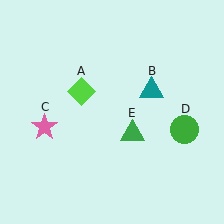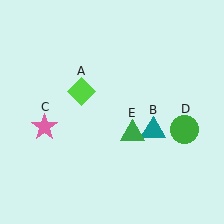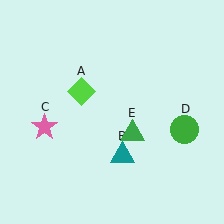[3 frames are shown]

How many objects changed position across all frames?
1 object changed position: teal triangle (object B).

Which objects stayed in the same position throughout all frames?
Lime diamond (object A) and pink star (object C) and green circle (object D) and green triangle (object E) remained stationary.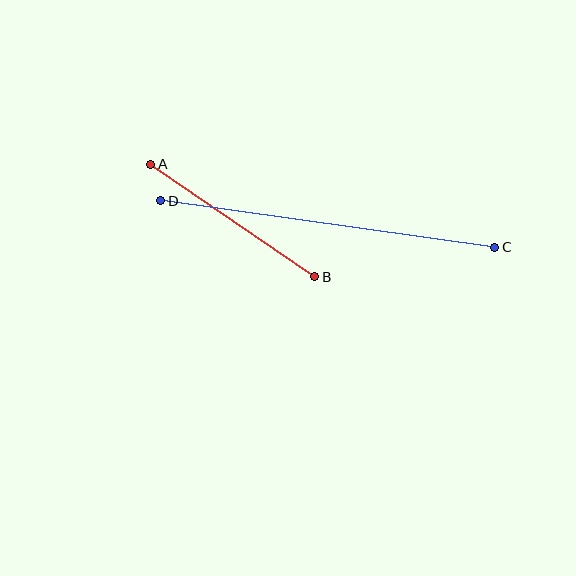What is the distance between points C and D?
The distance is approximately 337 pixels.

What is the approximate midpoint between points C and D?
The midpoint is at approximately (328, 224) pixels.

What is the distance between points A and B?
The distance is approximately 199 pixels.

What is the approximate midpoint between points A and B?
The midpoint is at approximately (233, 220) pixels.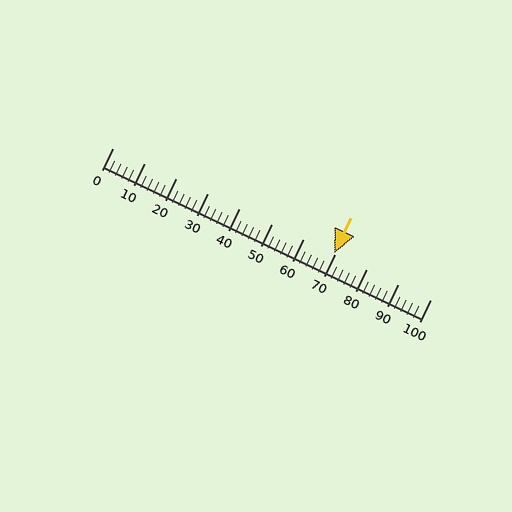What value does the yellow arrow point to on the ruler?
The yellow arrow points to approximately 70.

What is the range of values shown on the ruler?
The ruler shows values from 0 to 100.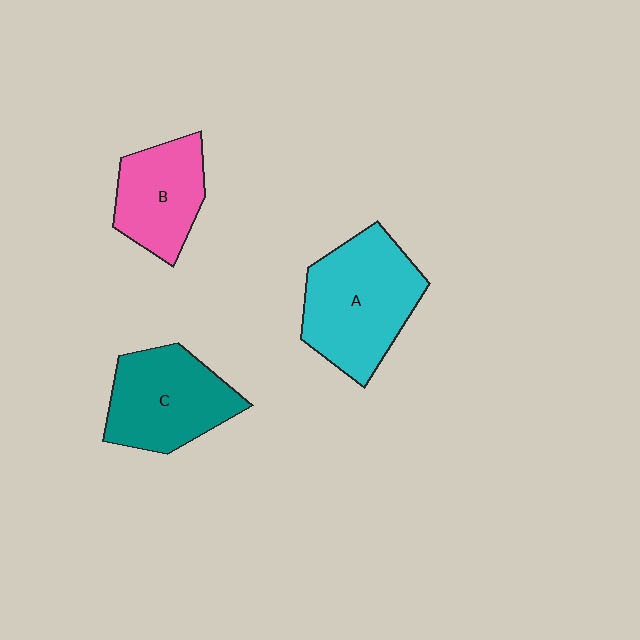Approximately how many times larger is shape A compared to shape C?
Approximately 1.2 times.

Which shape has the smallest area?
Shape B (pink).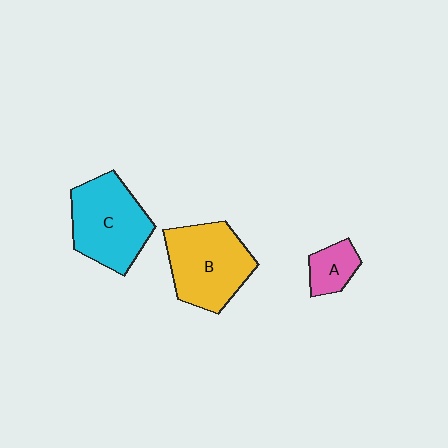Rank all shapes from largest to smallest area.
From largest to smallest: B (yellow), C (cyan), A (pink).